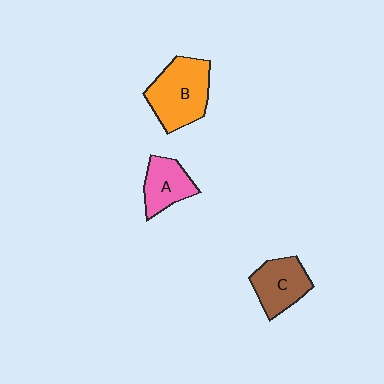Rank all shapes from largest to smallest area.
From largest to smallest: B (orange), C (brown), A (pink).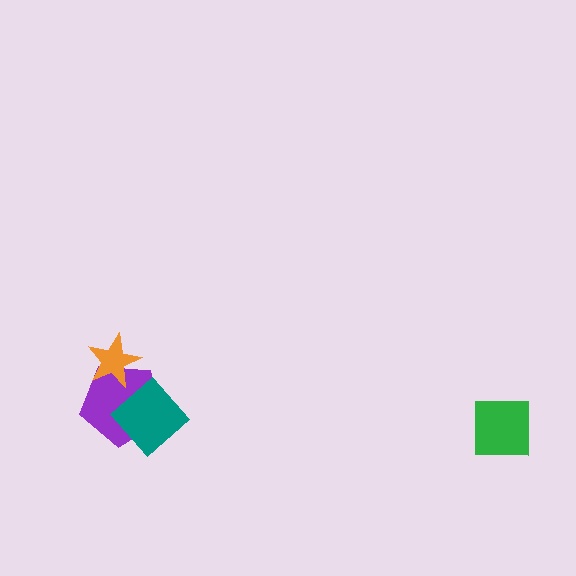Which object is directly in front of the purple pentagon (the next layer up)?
The orange star is directly in front of the purple pentagon.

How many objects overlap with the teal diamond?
1 object overlaps with the teal diamond.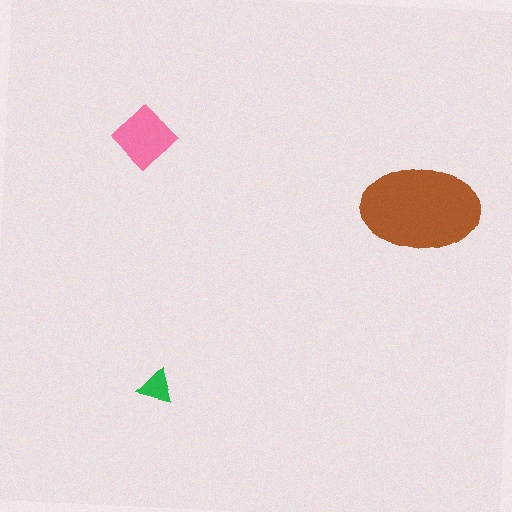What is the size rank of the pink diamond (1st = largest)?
2nd.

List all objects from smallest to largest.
The green triangle, the pink diamond, the brown ellipse.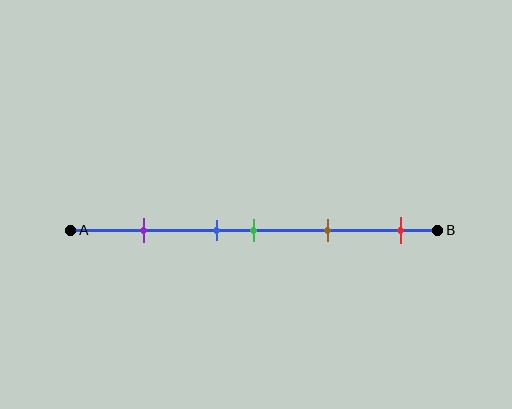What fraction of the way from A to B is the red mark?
The red mark is approximately 90% (0.9) of the way from A to B.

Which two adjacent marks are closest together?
The blue and green marks are the closest adjacent pair.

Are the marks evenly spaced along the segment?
No, the marks are not evenly spaced.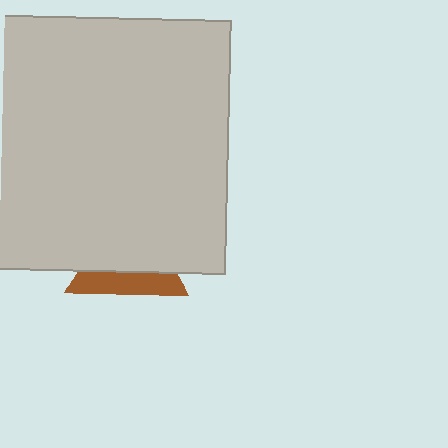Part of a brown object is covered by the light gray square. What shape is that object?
It is a triangle.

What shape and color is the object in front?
The object in front is a light gray square.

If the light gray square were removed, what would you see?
You would see the complete brown triangle.